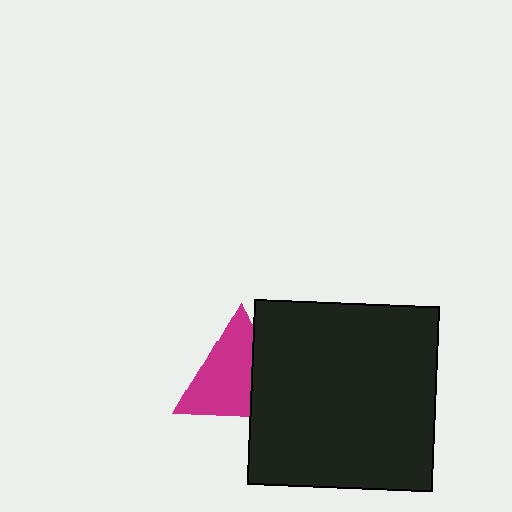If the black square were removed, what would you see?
You would see the complete magenta triangle.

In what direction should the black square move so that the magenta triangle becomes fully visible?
The black square should move right. That is the shortest direction to clear the overlap and leave the magenta triangle fully visible.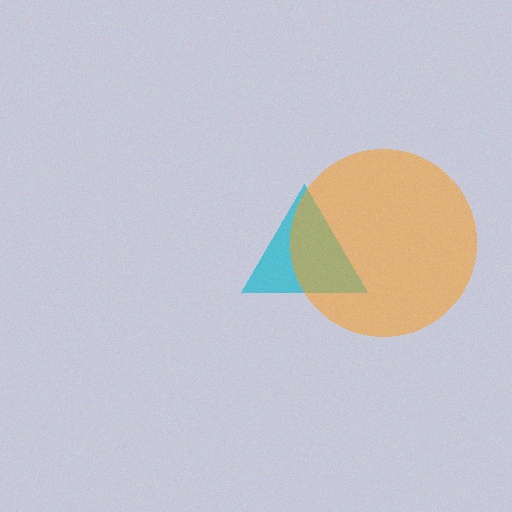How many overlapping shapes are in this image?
There are 2 overlapping shapes in the image.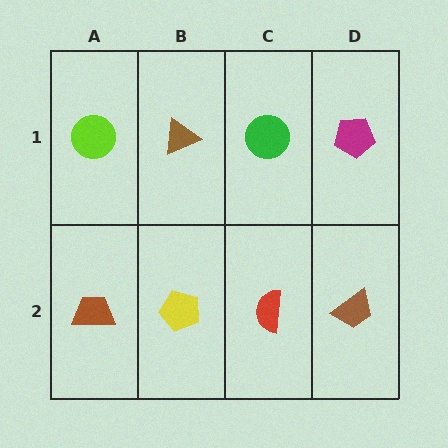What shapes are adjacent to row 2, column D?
A magenta pentagon (row 1, column D), a red semicircle (row 2, column C).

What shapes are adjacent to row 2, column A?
A lime circle (row 1, column A), a yellow pentagon (row 2, column B).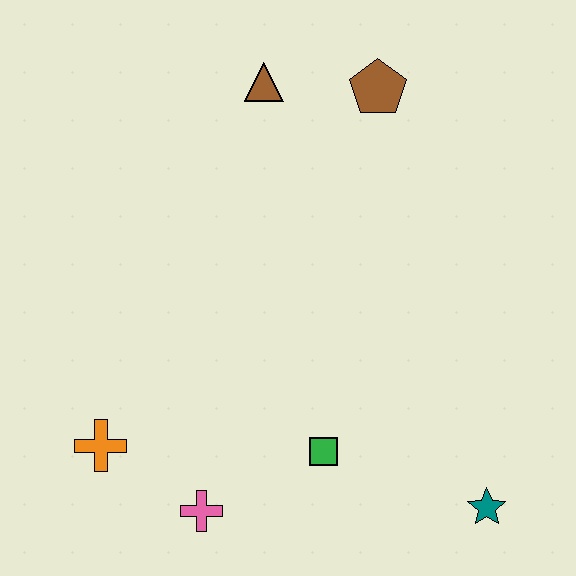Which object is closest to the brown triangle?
The brown pentagon is closest to the brown triangle.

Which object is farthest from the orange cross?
The brown pentagon is farthest from the orange cross.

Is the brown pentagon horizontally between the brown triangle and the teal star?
Yes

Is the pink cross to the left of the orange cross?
No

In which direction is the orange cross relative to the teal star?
The orange cross is to the left of the teal star.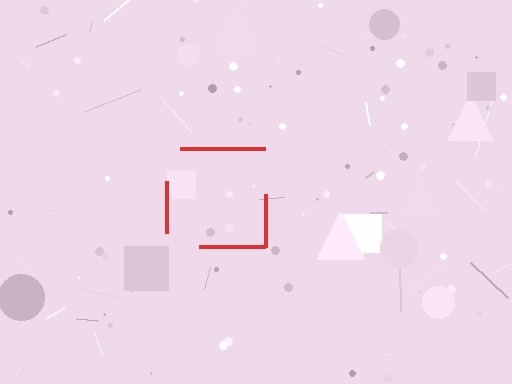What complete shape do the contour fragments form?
The contour fragments form a square.